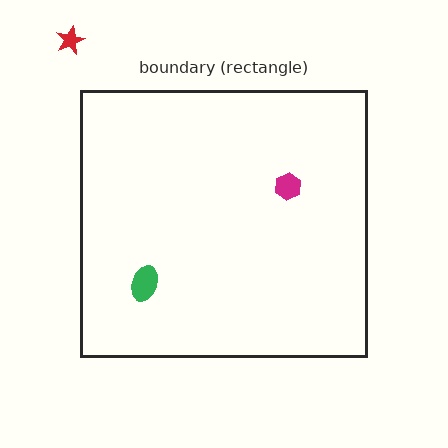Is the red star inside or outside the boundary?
Outside.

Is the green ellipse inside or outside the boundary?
Inside.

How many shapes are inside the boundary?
2 inside, 1 outside.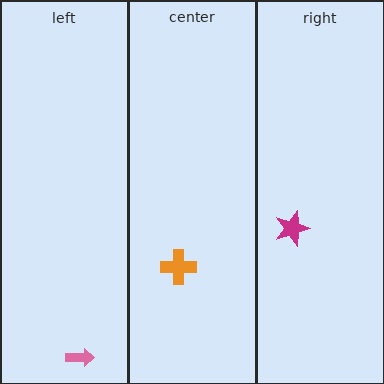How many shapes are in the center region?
1.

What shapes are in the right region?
The magenta star.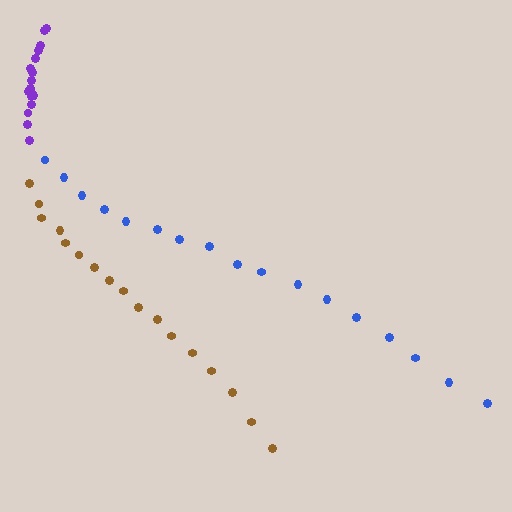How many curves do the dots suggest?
There are 3 distinct paths.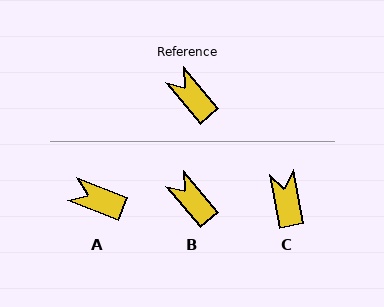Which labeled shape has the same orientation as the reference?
B.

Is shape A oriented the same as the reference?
No, it is off by about 29 degrees.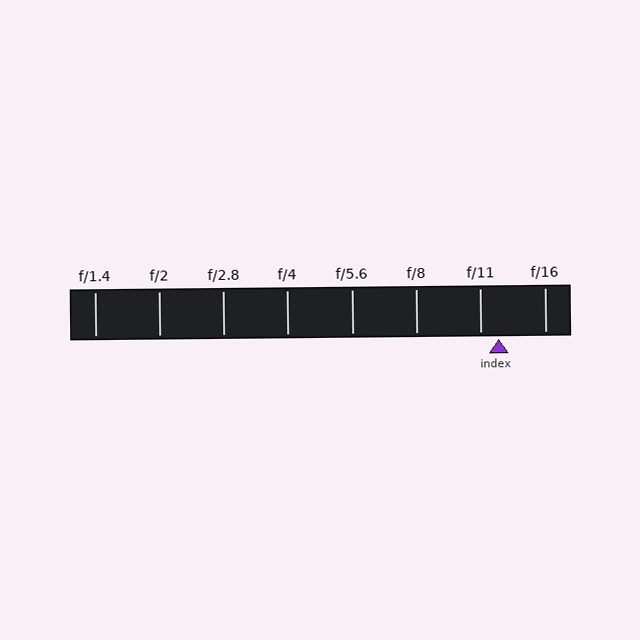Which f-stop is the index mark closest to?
The index mark is closest to f/11.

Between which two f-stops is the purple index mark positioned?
The index mark is between f/11 and f/16.